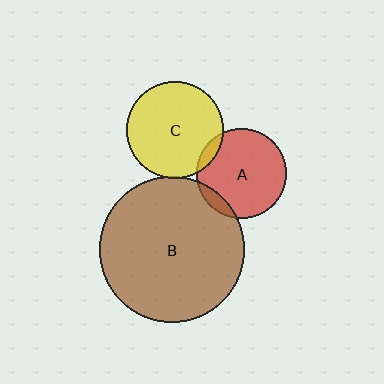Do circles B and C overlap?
Yes.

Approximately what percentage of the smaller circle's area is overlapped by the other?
Approximately 5%.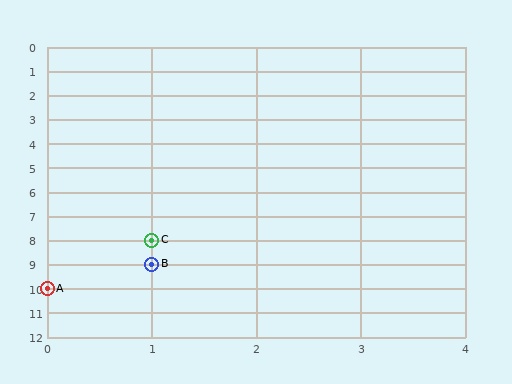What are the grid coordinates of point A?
Point A is at grid coordinates (0, 10).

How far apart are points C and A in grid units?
Points C and A are 1 column and 2 rows apart (about 2.2 grid units diagonally).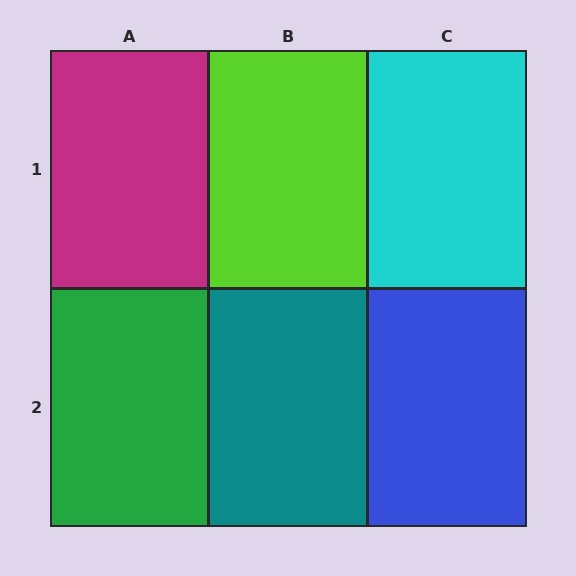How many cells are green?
1 cell is green.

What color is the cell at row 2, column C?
Blue.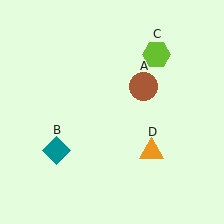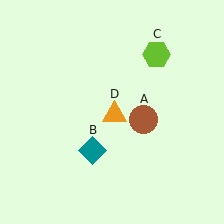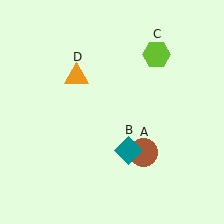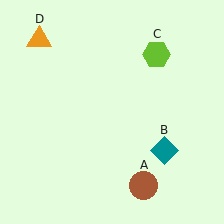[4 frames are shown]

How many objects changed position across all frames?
3 objects changed position: brown circle (object A), teal diamond (object B), orange triangle (object D).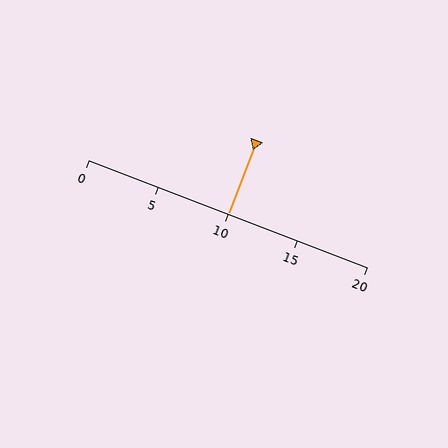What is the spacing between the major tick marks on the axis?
The major ticks are spaced 5 apart.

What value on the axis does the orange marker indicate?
The marker indicates approximately 10.